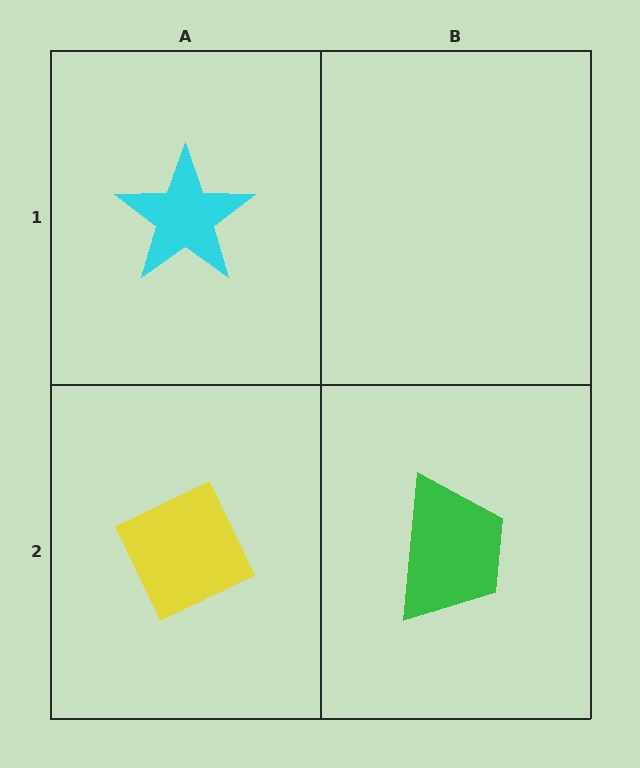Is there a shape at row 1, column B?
No, that cell is empty.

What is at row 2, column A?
A yellow diamond.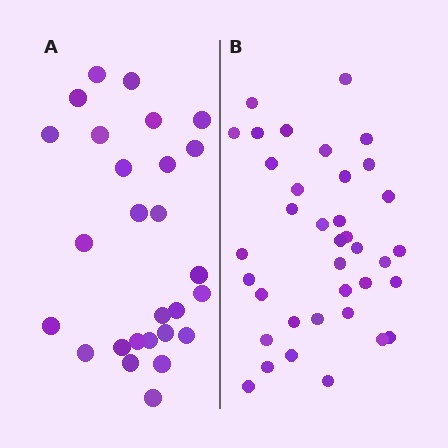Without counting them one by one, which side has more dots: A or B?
Region B (the right region) has more dots.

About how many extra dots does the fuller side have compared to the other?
Region B has roughly 10 or so more dots than region A.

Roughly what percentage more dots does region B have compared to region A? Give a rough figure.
About 35% more.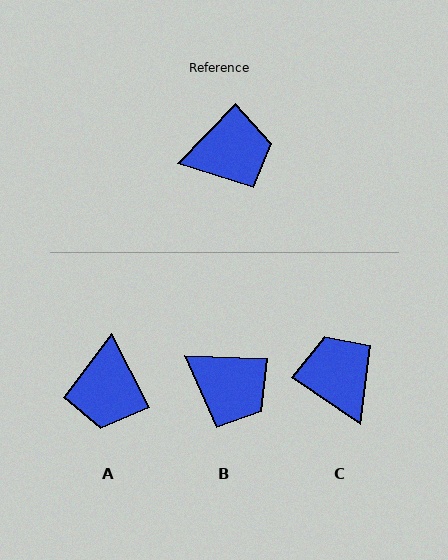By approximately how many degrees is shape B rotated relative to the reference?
Approximately 48 degrees clockwise.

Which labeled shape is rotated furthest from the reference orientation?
A, about 109 degrees away.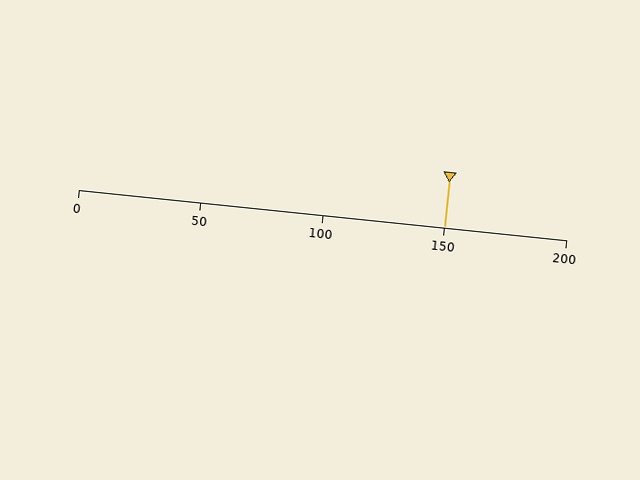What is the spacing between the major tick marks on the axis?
The major ticks are spaced 50 apart.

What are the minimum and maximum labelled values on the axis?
The axis runs from 0 to 200.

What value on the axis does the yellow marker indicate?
The marker indicates approximately 150.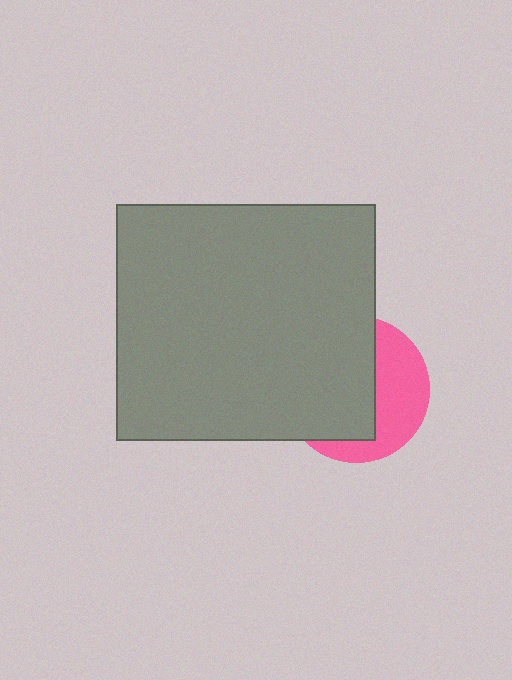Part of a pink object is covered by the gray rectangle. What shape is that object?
It is a circle.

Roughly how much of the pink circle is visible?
A small part of it is visible (roughly 41%).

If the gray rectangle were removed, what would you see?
You would see the complete pink circle.